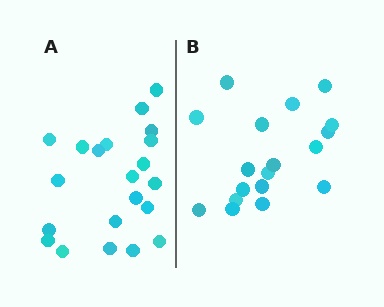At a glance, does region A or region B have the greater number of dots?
Region A (the left region) has more dots.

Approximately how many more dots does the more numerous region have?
Region A has just a few more — roughly 2 or 3 more dots than region B.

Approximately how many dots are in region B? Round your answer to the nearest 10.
About 20 dots. (The exact count is 18, which rounds to 20.)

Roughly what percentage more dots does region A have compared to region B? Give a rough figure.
About 15% more.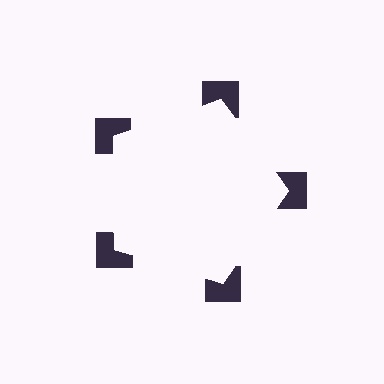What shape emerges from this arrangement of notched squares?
An illusory pentagon — its edges are inferred from the aligned wedge cuts in the notched squares, not physically drawn.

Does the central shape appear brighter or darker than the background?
It typically appears slightly brighter than the background, even though no actual brightness change is drawn.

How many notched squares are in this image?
There are 5 — one at each vertex of the illusory pentagon.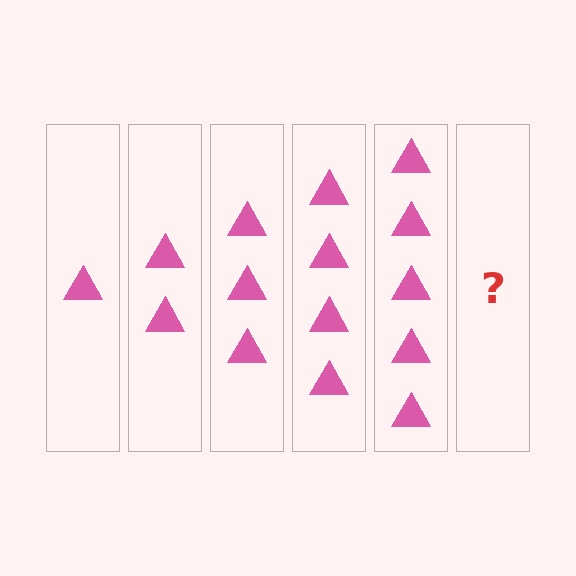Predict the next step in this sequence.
The next step is 6 triangles.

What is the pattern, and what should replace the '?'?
The pattern is that each step adds one more triangle. The '?' should be 6 triangles.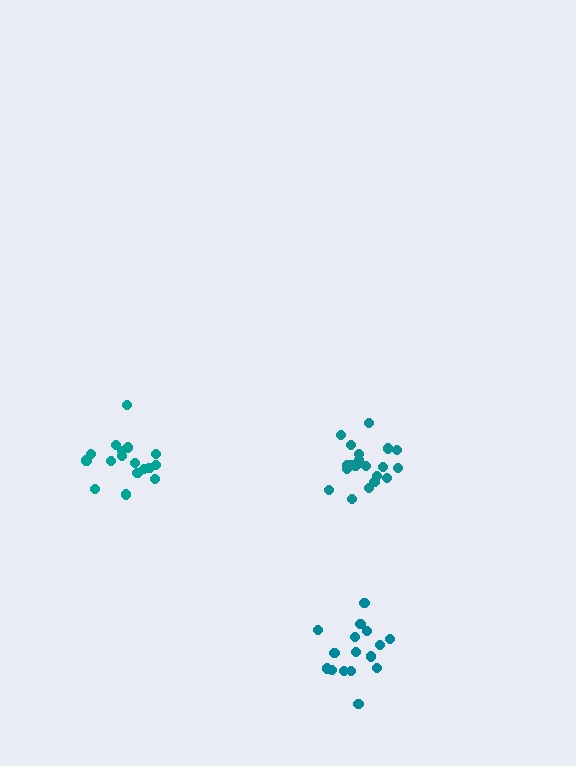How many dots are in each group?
Group 1: 17 dots, Group 2: 16 dots, Group 3: 20 dots (53 total).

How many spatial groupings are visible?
There are 3 spatial groupings.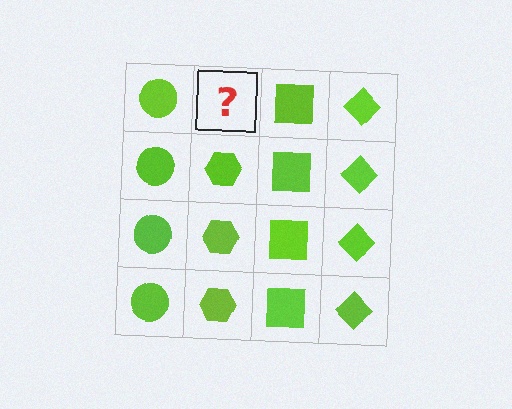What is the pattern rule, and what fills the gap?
The rule is that each column has a consistent shape. The gap should be filled with a lime hexagon.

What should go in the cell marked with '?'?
The missing cell should contain a lime hexagon.